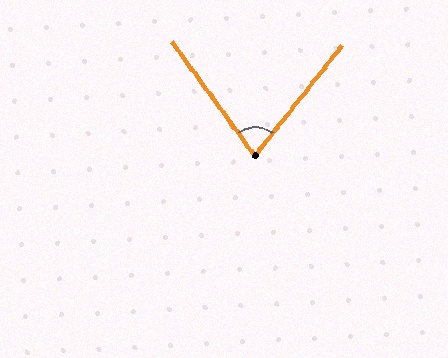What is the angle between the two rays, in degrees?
Approximately 75 degrees.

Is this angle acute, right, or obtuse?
It is acute.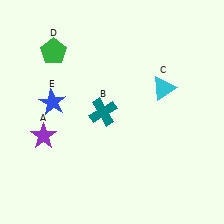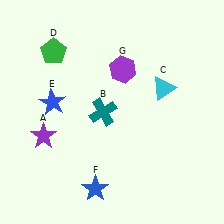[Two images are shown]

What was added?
A blue star (F), a purple hexagon (G) were added in Image 2.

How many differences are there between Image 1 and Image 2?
There are 2 differences between the two images.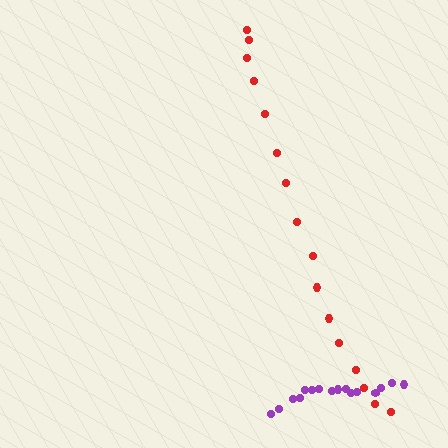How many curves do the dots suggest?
There are 2 distinct paths.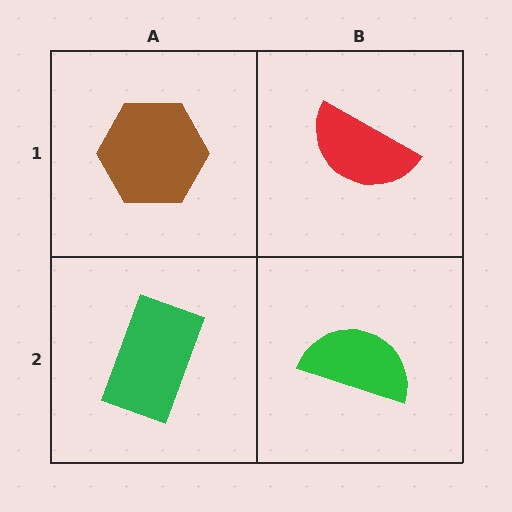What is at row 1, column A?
A brown hexagon.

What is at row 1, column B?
A red semicircle.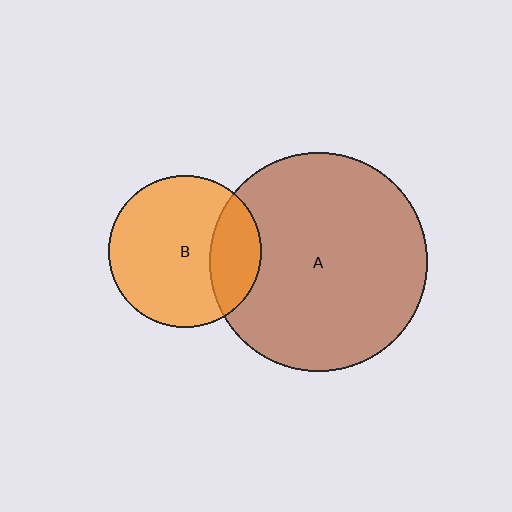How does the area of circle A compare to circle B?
Approximately 2.1 times.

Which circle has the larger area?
Circle A (brown).